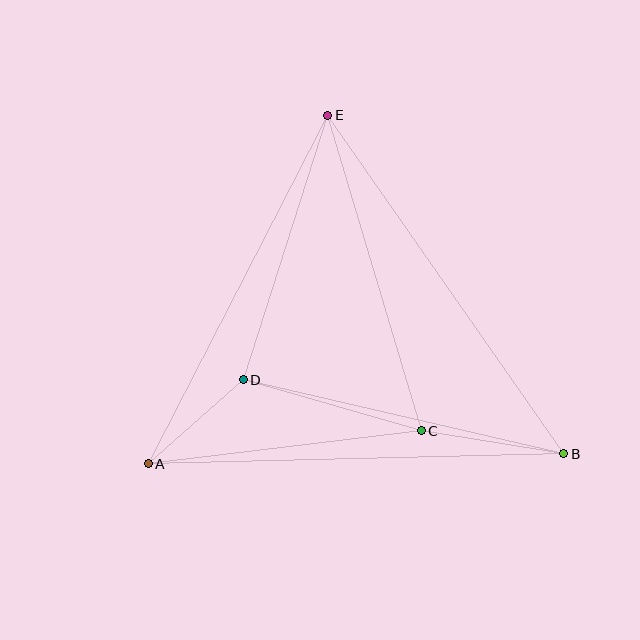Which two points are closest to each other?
Points A and D are closest to each other.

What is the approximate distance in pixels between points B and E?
The distance between B and E is approximately 412 pixels.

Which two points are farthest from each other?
Points A and B are farthest from each other.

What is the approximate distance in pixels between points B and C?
The distance between B and C is approximately 144 pixels.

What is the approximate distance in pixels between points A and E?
The distance between A and E is approximately 392 pixels.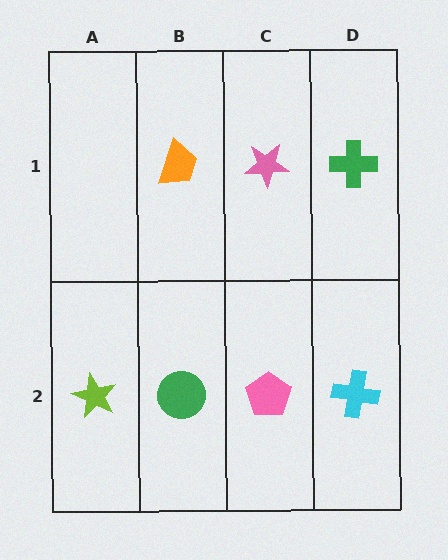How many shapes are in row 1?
3 shapes.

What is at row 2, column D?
A cyan cross.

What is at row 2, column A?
A lime star.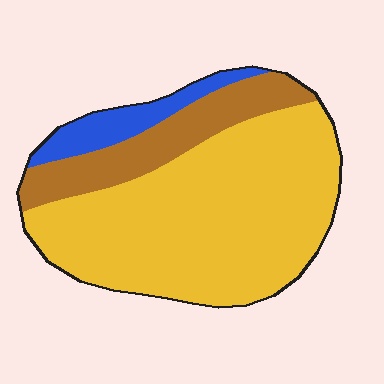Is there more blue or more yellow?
Yellow.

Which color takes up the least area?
Blue, at roughly 10%.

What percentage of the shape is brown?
Brown covers 20% of the shape.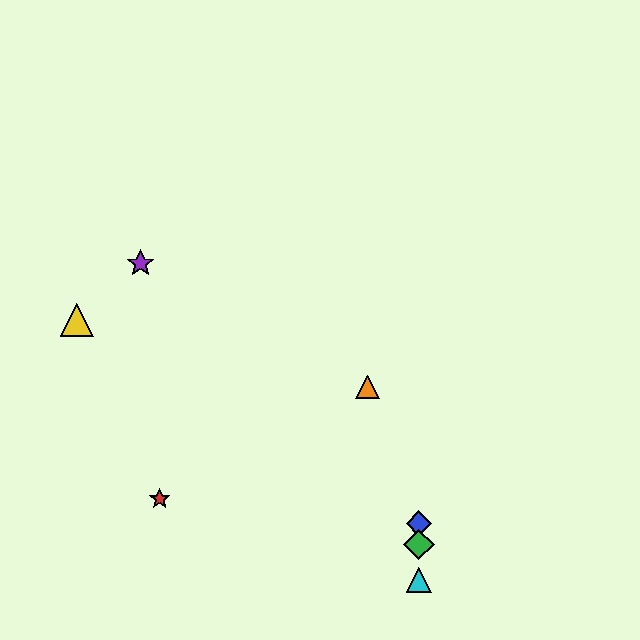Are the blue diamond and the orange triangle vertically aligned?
No, the blue diamond is at x≈419 and the orange triangle is at x≈368.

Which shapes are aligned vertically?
The blue diamond, the green diamond, the cyan triangle are aligned vertically.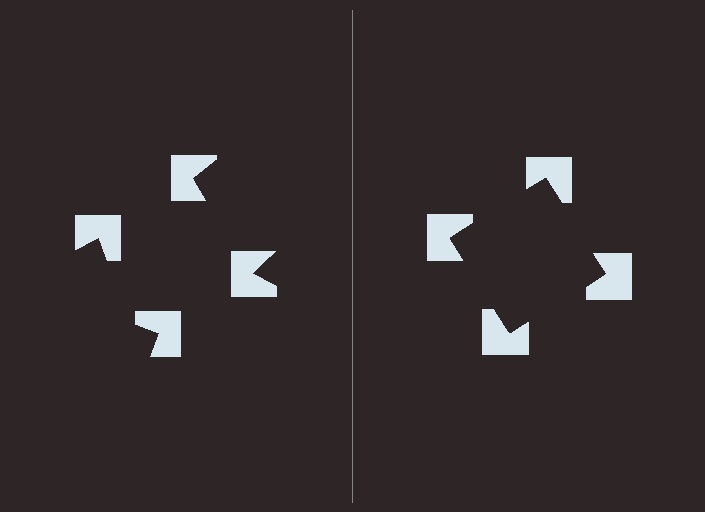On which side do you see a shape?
An illusory square appears on the right side. On the left side the wedge cuts are rotated, so no coherent shape forms.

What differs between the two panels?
The notched squares are positioned identically on both sides; only the wedge orientations differ. On the right they align to a square; on the left they are misaligned.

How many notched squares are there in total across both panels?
8 — 4 on each side.